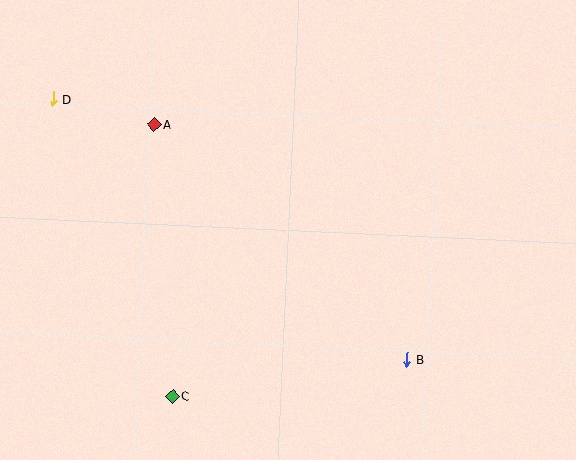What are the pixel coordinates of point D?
Point D is at (53, 99).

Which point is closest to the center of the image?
Point A at (154, 125) is closest to the center.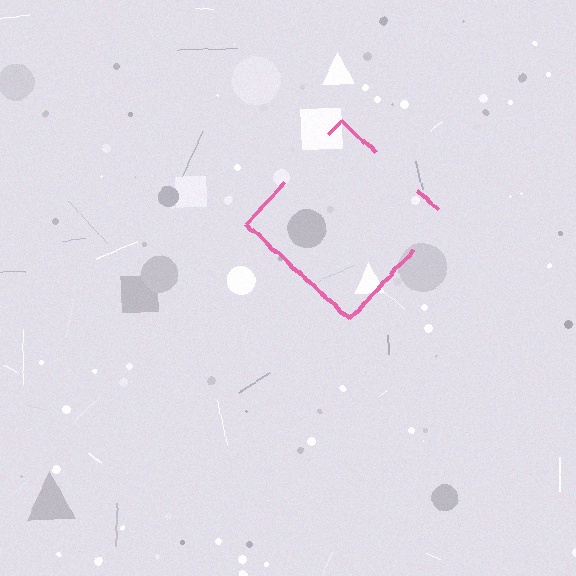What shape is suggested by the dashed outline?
The dashed outline suggests a diamond.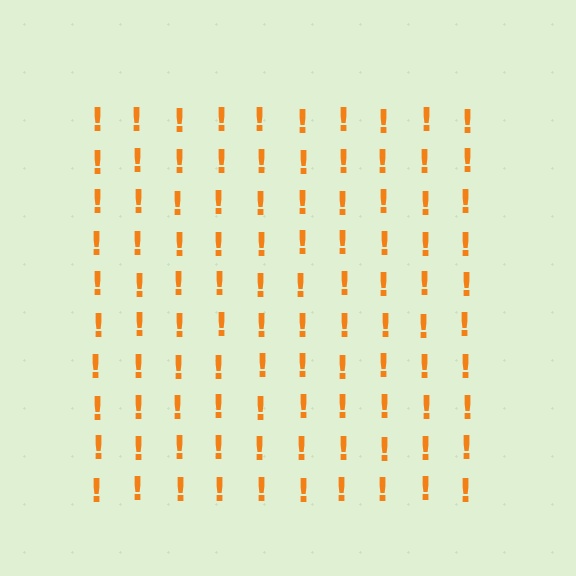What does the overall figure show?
The overall figure shows a square.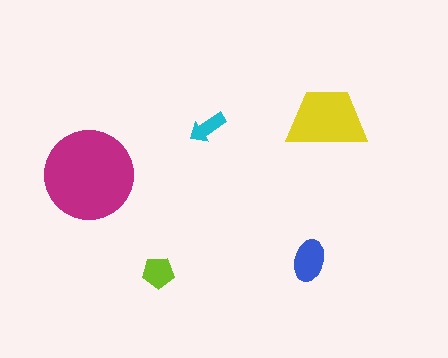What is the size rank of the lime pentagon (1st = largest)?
4th.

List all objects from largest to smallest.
The magenta circle, the yellow trapezoid, the blue ellipse, the lime pentagon, the cyan arrow.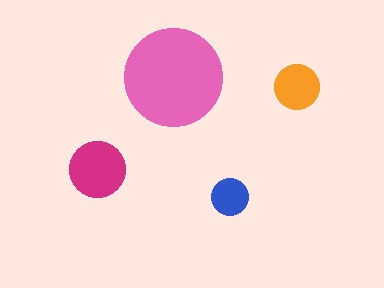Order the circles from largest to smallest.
the pink one, the magenta one, the orange one, the blue one.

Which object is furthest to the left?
The magenta circle is leftmost.